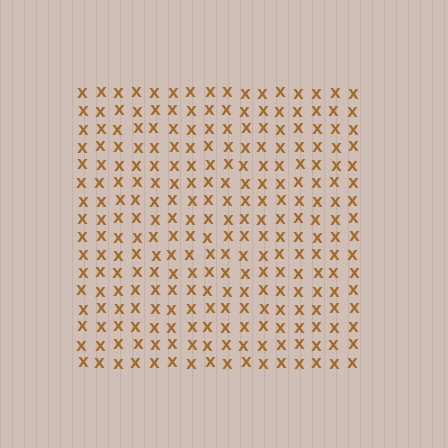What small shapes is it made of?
It is made of small letter X's.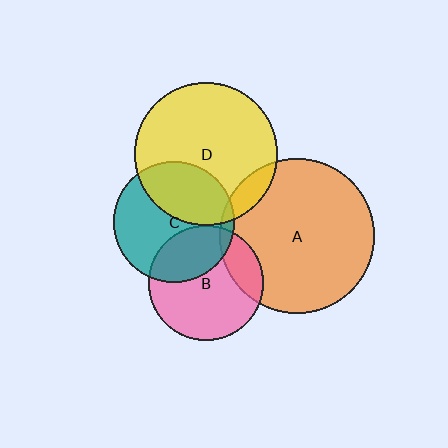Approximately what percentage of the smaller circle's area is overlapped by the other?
Approximately 20%.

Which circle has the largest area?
Circle A (orange).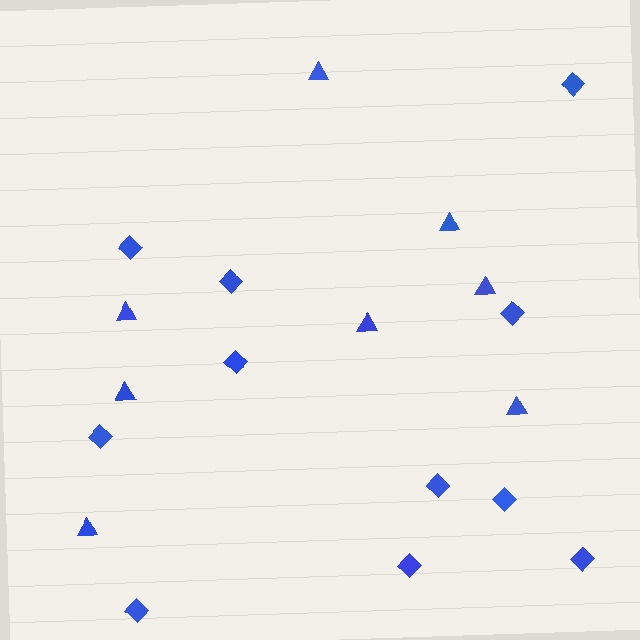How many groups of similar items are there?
There are 2 groups: one group of triangles (8) and one group of diamonds (11).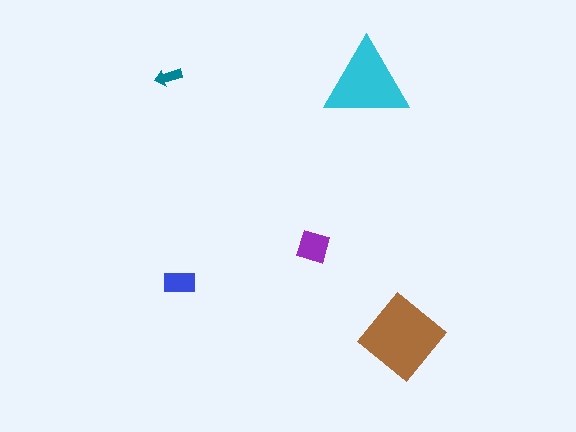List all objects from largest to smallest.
The brown diamond, the cyan triangle, the purple square, the blue rectangle, the teal arrow.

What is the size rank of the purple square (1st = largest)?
3rd.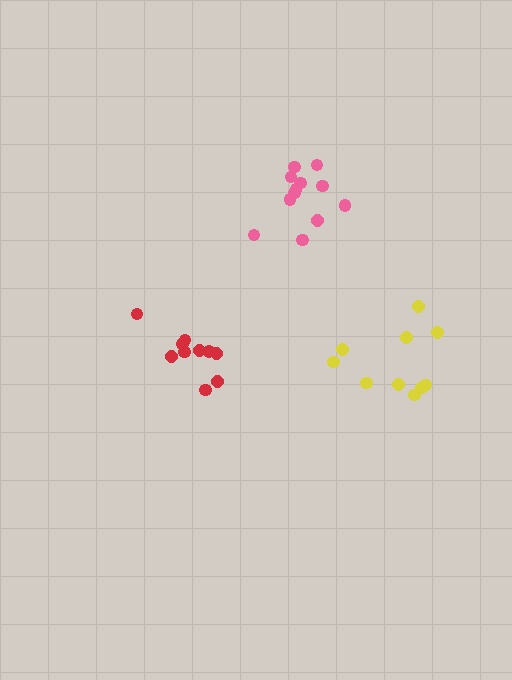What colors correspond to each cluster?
The clusters are colored: red, pink, yellow.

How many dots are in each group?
Group 1: 10 dots, Group 2: 12 dots, Group 3: 10 dots (32 total).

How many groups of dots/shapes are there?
There are 3 groups.